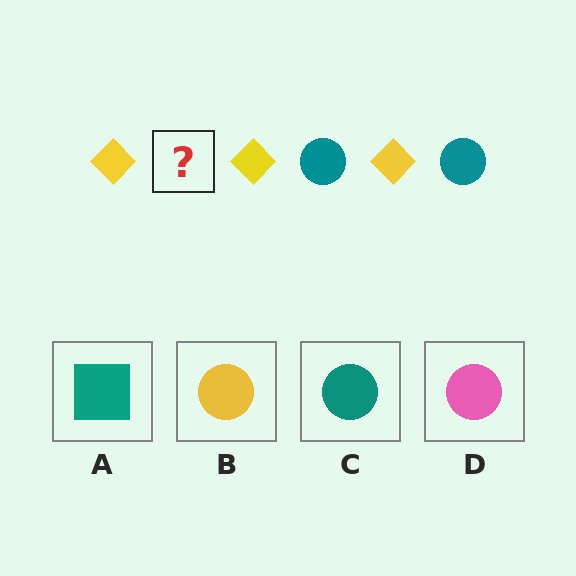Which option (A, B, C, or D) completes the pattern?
C.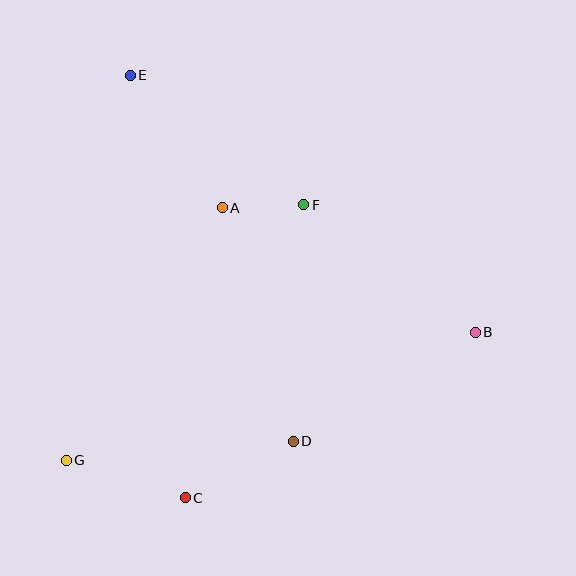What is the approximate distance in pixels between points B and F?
The distance between B and F is approximately 214 pixels.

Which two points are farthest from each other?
Points B and E are farthest from each other.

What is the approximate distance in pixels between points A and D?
The distance between A and D is approximately 244 pixels.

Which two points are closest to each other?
Points A and F are closest to each other.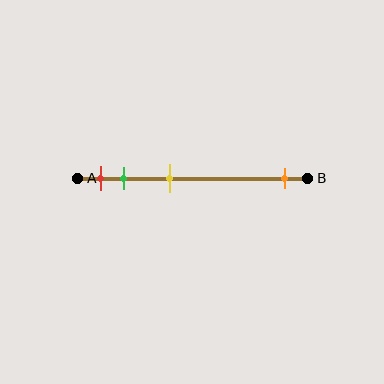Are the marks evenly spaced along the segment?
No, the marks are not evenly spaced.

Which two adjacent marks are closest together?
The red and green marks are the closest adjacent pair.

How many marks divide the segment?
There are 4 marks dividing the segment.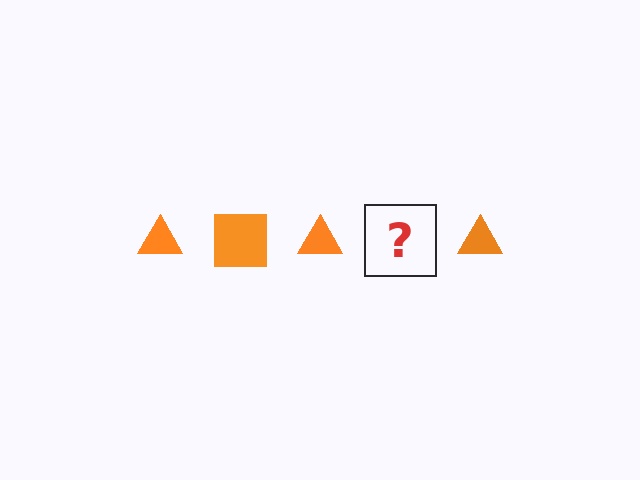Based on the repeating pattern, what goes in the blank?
The blank should be an orange square.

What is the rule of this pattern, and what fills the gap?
The rule is that the pattern cycles through triangle, square shapes in orange. The gap should be filled with an orange square.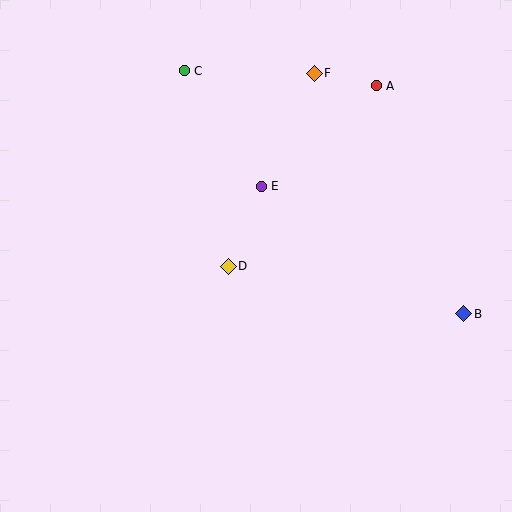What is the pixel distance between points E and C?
The distance between E and C is 139 pixels.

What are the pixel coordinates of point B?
Point B is at (464, 314).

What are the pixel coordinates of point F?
Point F is at (314, 73).